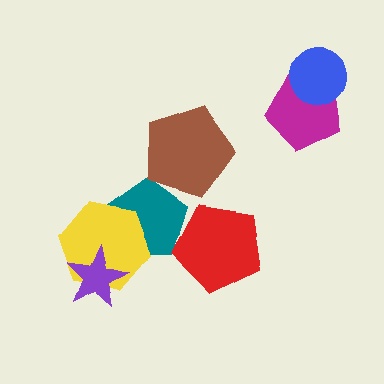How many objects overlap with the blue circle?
1 object overlaps with the blue circle.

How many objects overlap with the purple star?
1 object overlaps with the purple star.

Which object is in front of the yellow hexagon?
The purple star is in front of the yellow hexagon.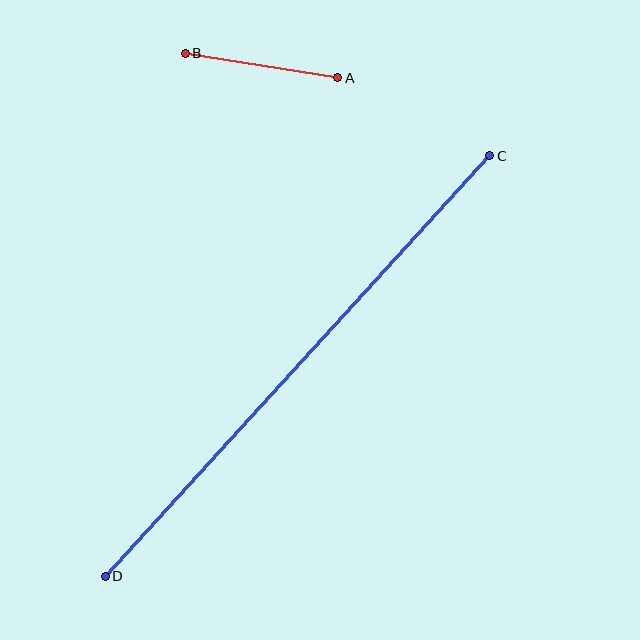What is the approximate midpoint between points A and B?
The midpoint is at approximately (261, 65) pixels.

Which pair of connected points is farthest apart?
Points C and D are farthest apart.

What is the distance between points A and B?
The distance is approximately 154 pixels.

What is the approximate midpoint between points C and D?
The midpoint is at approximately (297, 366) pixels.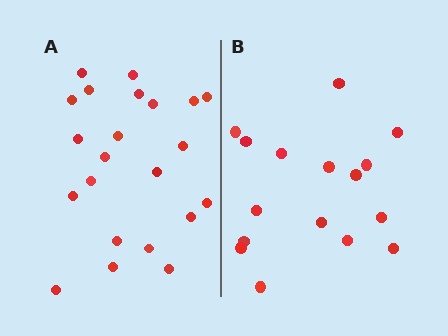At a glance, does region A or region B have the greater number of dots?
Region A (the left region) has more dots.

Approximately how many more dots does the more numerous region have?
Region A has about 6 more dots than region B.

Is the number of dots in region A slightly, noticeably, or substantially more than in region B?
Region A has noticeably more, but not dramatically so. The ratio is roughly 1.4 to 1.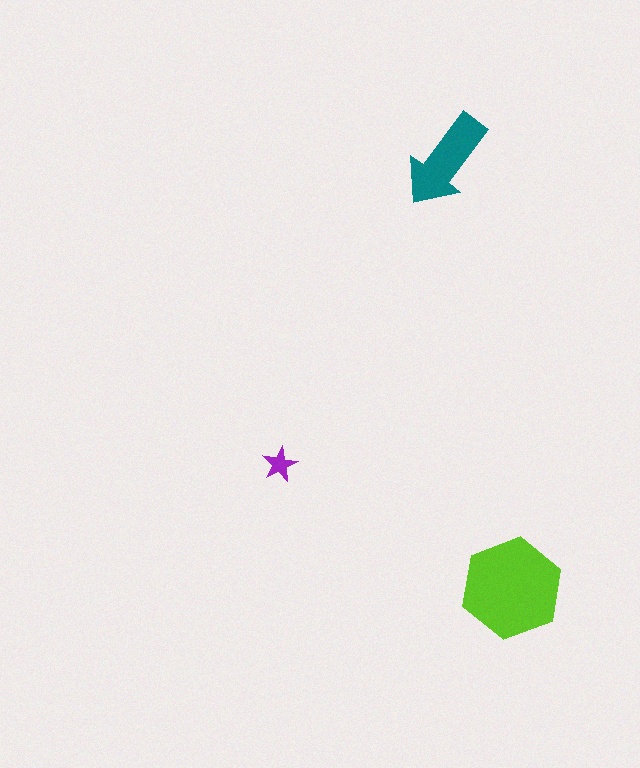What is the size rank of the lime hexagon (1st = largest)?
1st.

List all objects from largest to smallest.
The lime hexagon, the teal arrow, the purple star.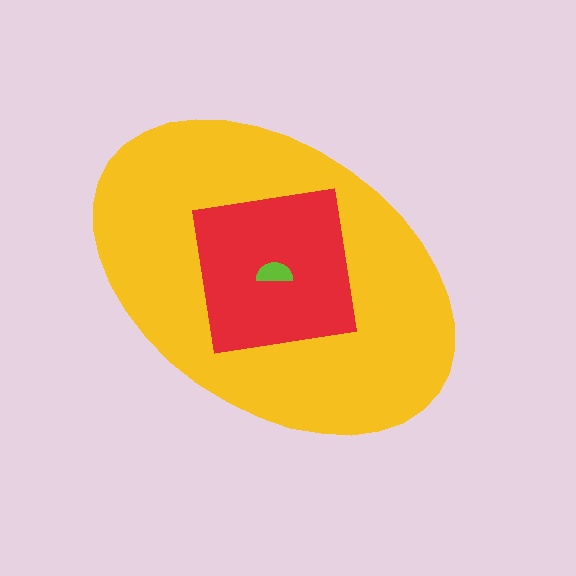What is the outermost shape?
The yellow ellipse.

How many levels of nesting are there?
3.